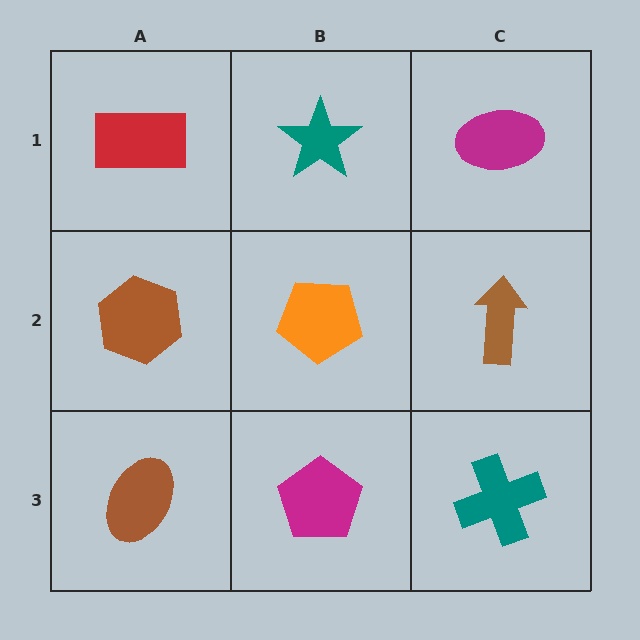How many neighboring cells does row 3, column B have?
3.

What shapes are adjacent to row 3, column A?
A brown hexagon (row 2, column A), a magenta pentagon (row 3, column B).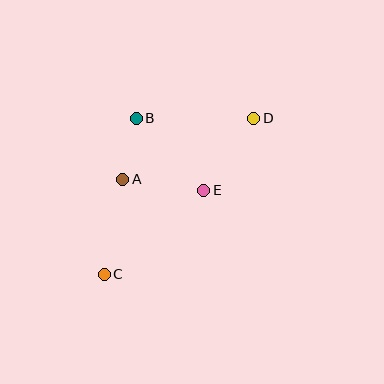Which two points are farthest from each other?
Points C and D are farthest from each other.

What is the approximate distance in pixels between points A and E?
The distance between A and E is approximately 82 pixels.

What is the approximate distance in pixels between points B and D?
The distance between B and D is approximately 118 pixels.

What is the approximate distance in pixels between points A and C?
The distance between A and C is approximately 97 pixels.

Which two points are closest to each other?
Points A and B are closest to each other.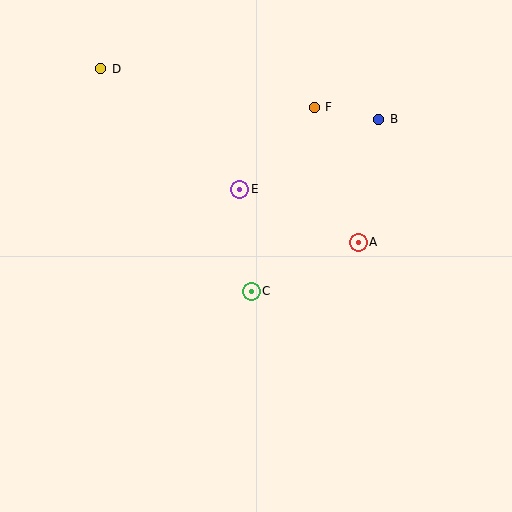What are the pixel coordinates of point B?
Point B is at (379, 119).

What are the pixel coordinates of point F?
Point F is at (314, 107).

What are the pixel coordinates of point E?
Point E is at (240, 189).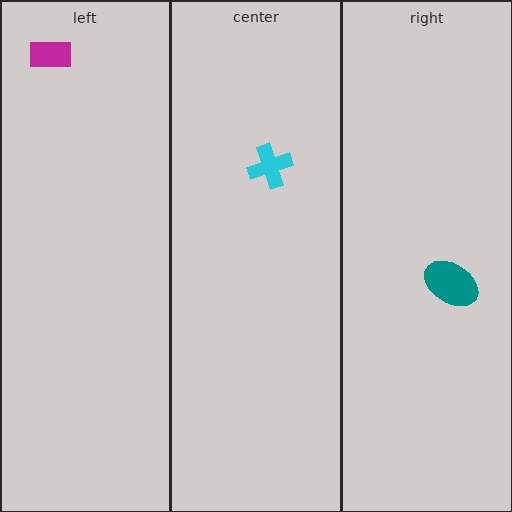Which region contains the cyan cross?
The center region.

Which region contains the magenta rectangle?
The left region.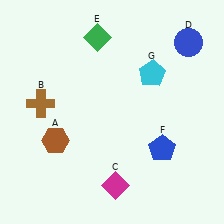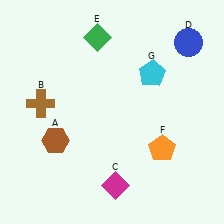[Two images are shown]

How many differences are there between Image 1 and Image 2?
There is 1 difference between the two images.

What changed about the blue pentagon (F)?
In Image 1, F is blue. In Image 2, it changed to orange.